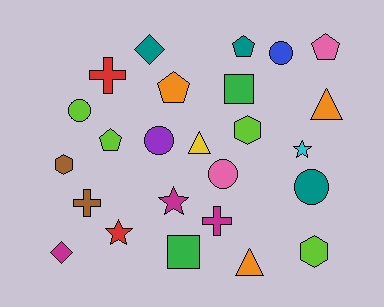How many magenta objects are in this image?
There are 3 magenta objects.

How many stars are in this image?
There are 3 stars.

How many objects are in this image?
There are 25 objects.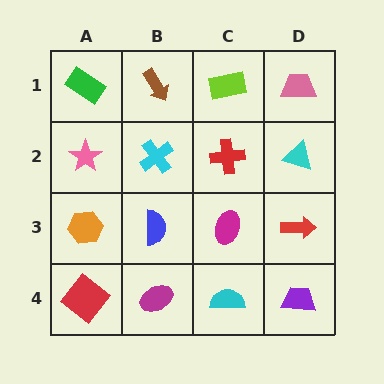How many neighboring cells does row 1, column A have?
2.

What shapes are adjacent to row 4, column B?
A blue semicircle (row 3, column B), a red diamond (row 4, column A), a cyan semicircle (row 4, column C).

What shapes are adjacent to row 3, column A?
A pink star (row 2, column A), a red diamond (row 4, column A), a blue semicircle (row 3, column B).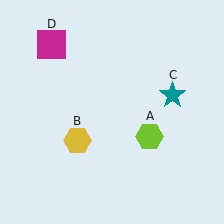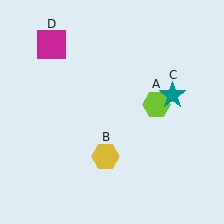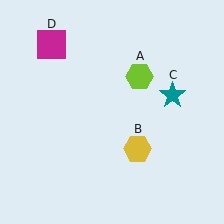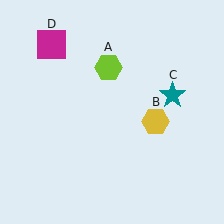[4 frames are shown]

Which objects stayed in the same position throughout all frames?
Teal star (object C) and magenta square (object D) remained stationary.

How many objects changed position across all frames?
2 objects changed position: lime hexagon (object A), yellow hexagon (object B).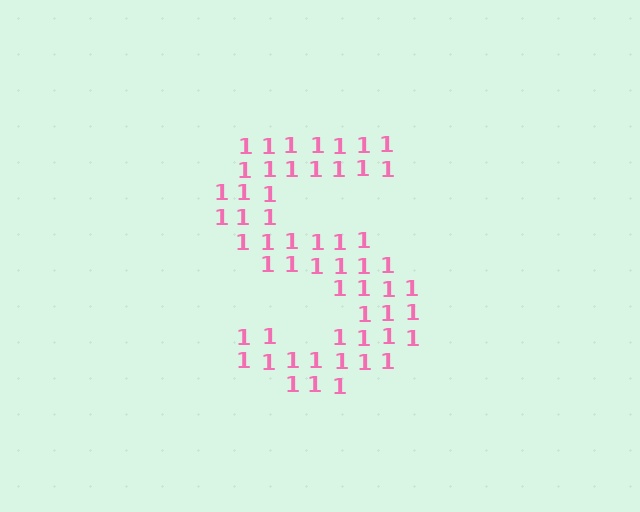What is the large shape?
The large shape is the letter S.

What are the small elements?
The small elements are digit 1's.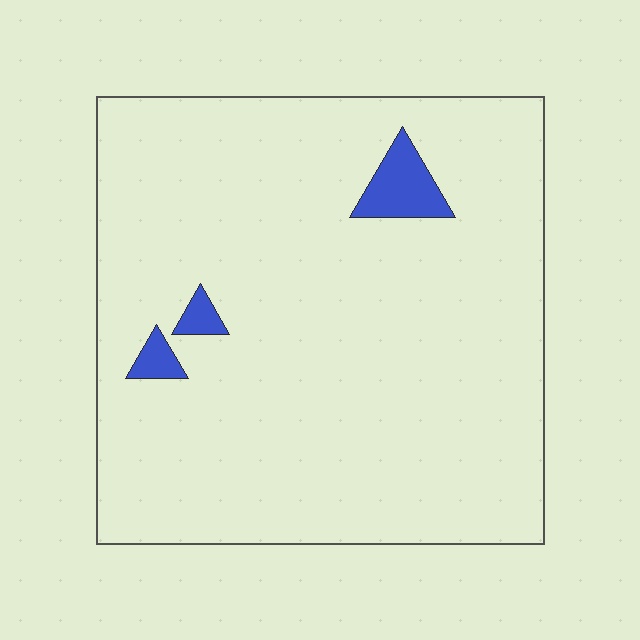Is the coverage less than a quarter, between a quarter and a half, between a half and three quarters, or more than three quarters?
Less than a quarter.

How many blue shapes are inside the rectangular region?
3.